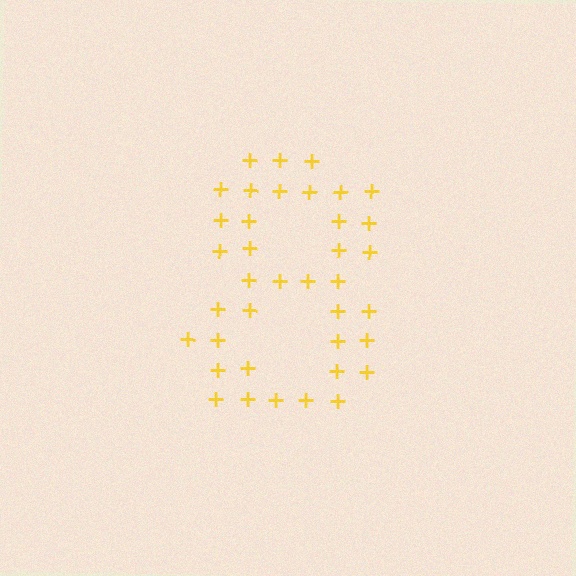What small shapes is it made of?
It is made of small plus signs.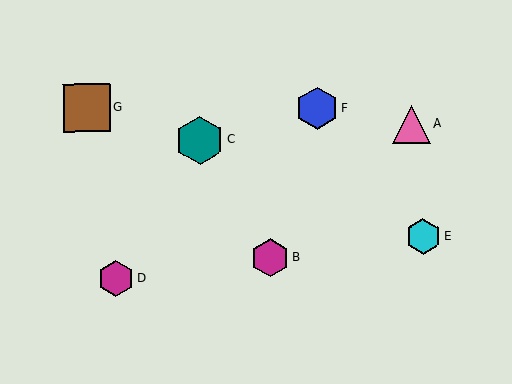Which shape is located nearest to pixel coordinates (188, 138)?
The teal hexagon (labeled C) at (200, 140) is nearest to that location.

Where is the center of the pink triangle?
The center of the pink triangle is at (412, 124).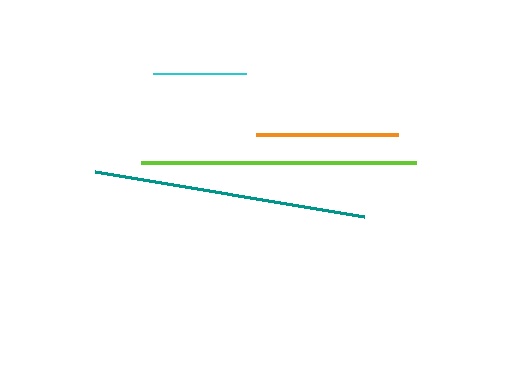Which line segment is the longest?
The lime line is the longest at approximately 275 pixels.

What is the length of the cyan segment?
The cyan segment is approximately 93 pixels long.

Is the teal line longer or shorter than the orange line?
The teal line is longer than the orange line.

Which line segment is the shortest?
The cyan line is the shortest at approximately 93 pixels.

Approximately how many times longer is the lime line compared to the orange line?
The lime line is approximately 1.9 times the length of the orange line.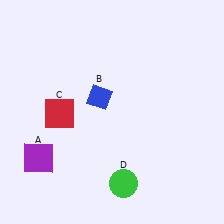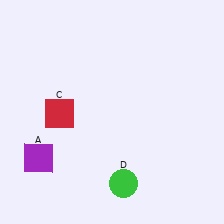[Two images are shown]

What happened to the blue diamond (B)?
The blue diamond (B) was removed in Image 2. It was in the top-left area of Image 1.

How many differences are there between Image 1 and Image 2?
There is 1 difference between the two images.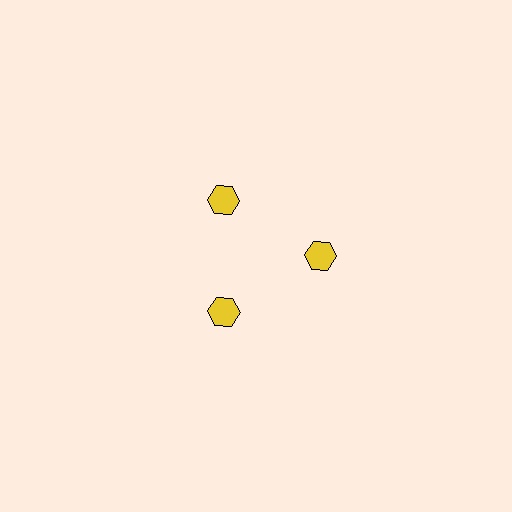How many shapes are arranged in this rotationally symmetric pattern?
There are 3 shapes, arranged in 3 groups of 1.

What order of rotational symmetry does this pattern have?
This pattern has 3-fold rotational symmetry.